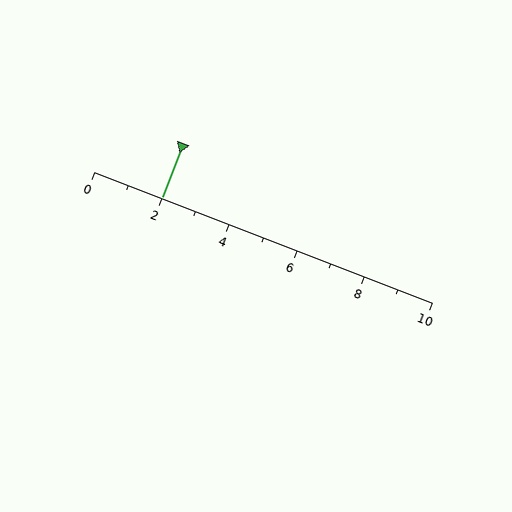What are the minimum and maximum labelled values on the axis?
The axis runs from 0 to 10.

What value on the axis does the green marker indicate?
The marker indicates approximately 2.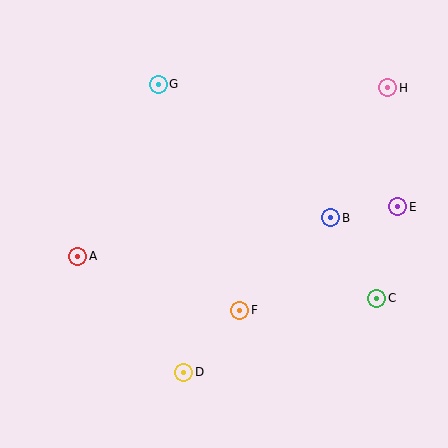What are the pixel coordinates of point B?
Point B is at (331, 218).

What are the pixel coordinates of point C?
Point C is at (377, 298).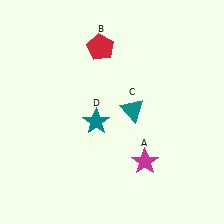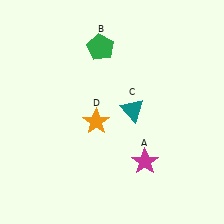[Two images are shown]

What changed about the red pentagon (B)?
In Image 1, B is red. In Image 2, it changed to green.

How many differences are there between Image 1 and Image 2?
There are 2 differences between the two images.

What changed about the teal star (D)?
In Image 1, D is teal. In Image 2, it changed to orange.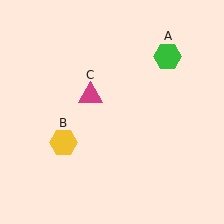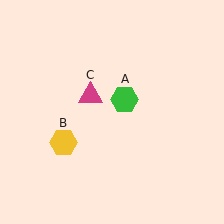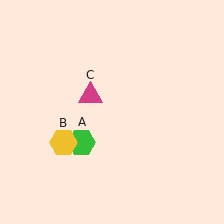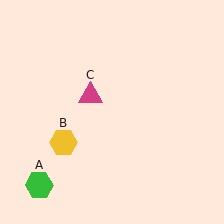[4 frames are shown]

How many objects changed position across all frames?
1 object changed position: green hexagon (object A).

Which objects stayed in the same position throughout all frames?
Yellow hexagon (object B) and magenta triangle (object C) remained stationary.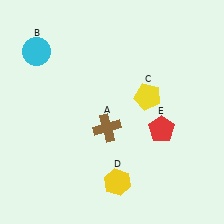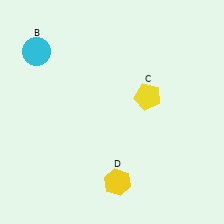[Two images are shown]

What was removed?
The red pentagon (E), the brown cross (A) were removed in Image 2.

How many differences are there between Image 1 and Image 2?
There are 2 differences between the two images.